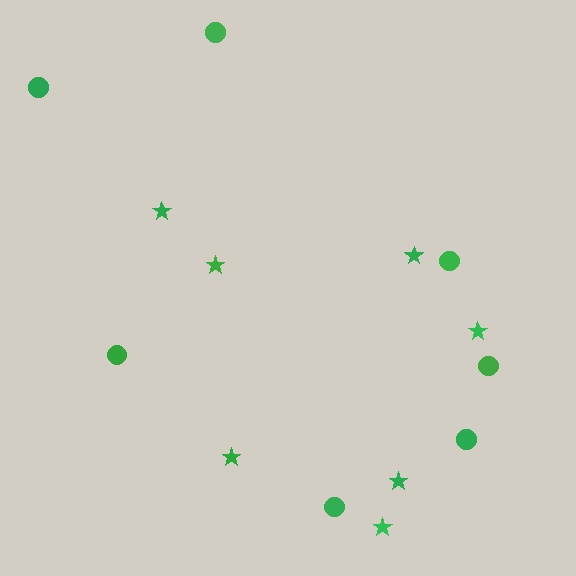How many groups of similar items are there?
There are 2 groups: one group of circles (7) and one group of stars (7).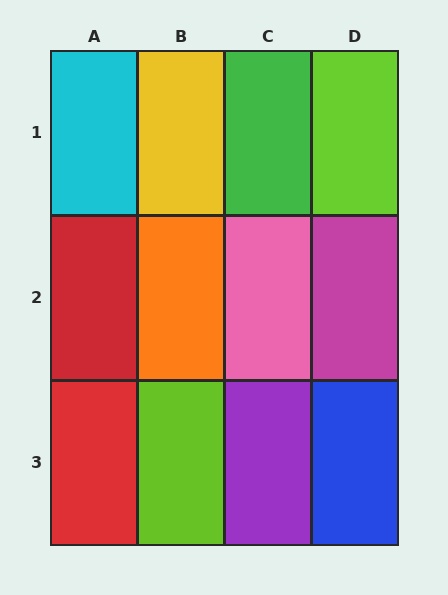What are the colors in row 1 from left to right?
Cyan, yellow, green, lime.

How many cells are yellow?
1 cell is yellow.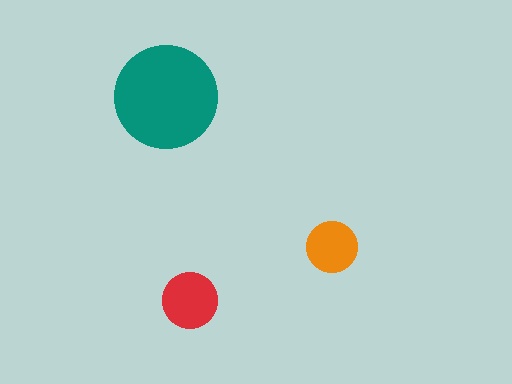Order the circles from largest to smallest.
the teal one, the red one, the orange one.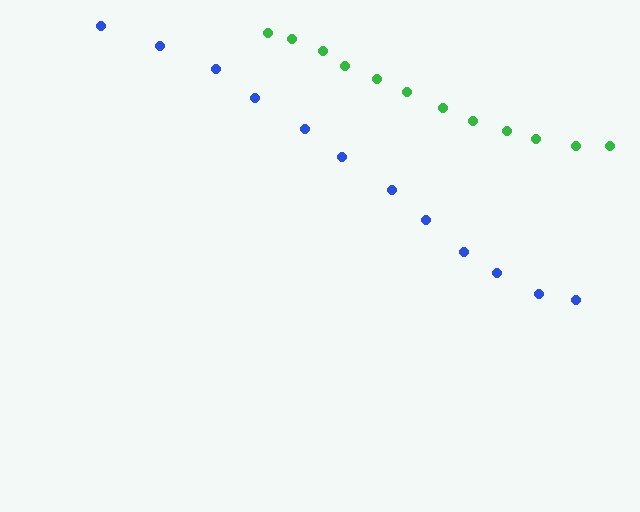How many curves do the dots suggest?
There are 2 distinct paths.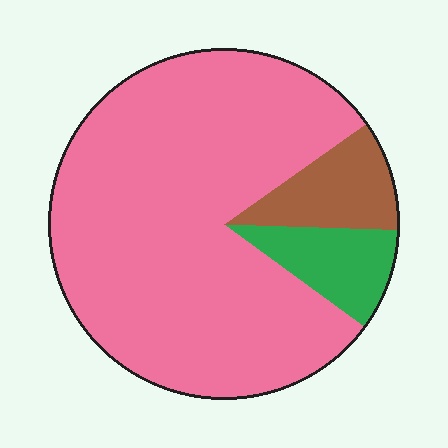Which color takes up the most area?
Pink, at roughly 80%.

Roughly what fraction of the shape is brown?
Brown covers 10% of the shape.